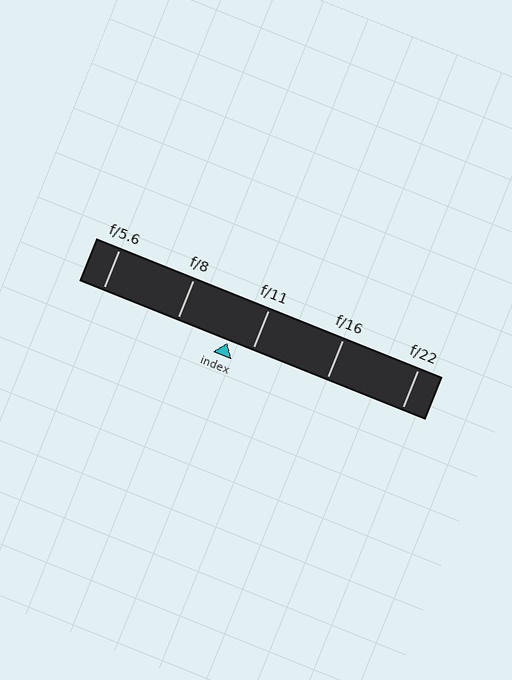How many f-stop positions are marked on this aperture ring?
There are 5 f-stop positions marked.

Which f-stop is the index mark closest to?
The index mark is closest to f/11.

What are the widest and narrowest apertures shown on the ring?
The widest aperture shown is f/5.6 and the narrowest is f/22.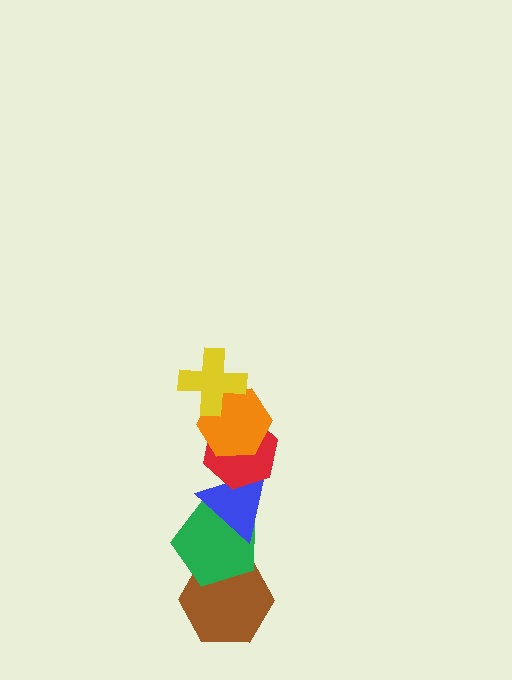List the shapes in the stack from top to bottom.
From top to bottom: the yellow cross, the orange hexagon, the red hexagon, the blue triangle, the green pentagon, the brown hexagon.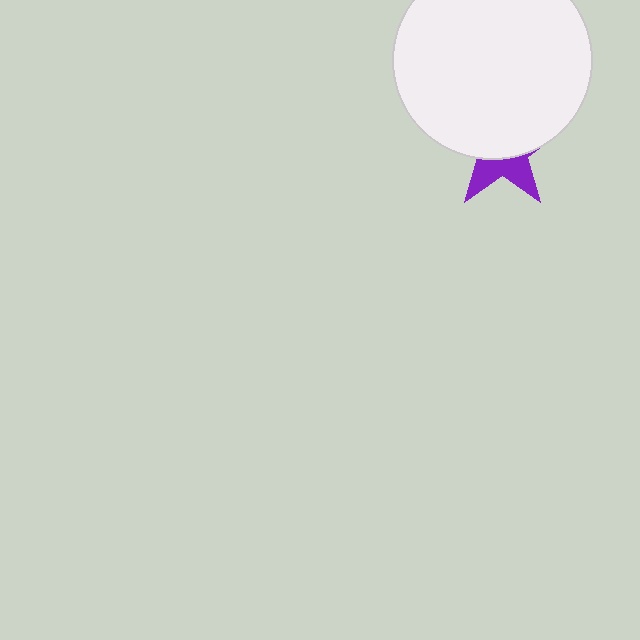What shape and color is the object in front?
The object in front is a white circle.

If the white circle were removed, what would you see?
You would see the complete purple star.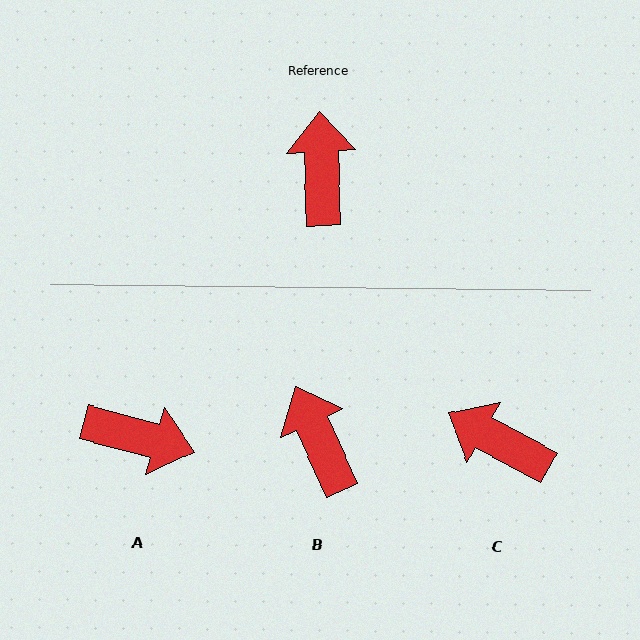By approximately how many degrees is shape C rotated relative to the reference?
Approximately 59 degrees counter-clockwise.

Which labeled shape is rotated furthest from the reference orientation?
A, about 107 degrees away.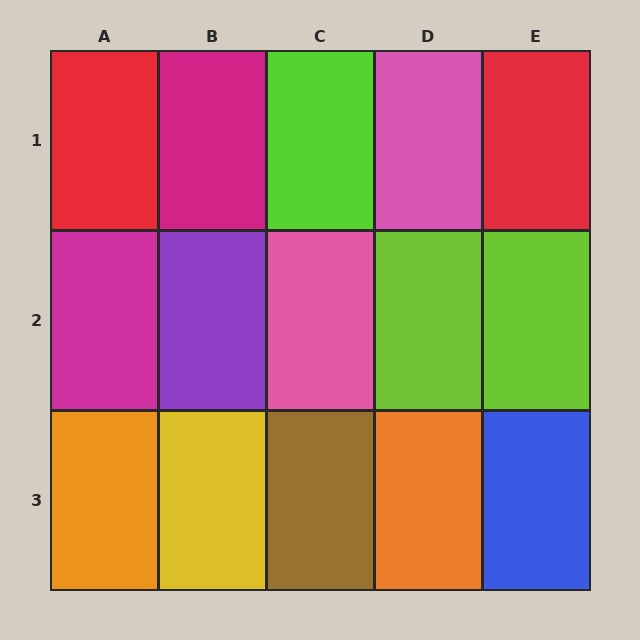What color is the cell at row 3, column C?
Brown.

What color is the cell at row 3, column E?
Blue.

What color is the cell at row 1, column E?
Red.